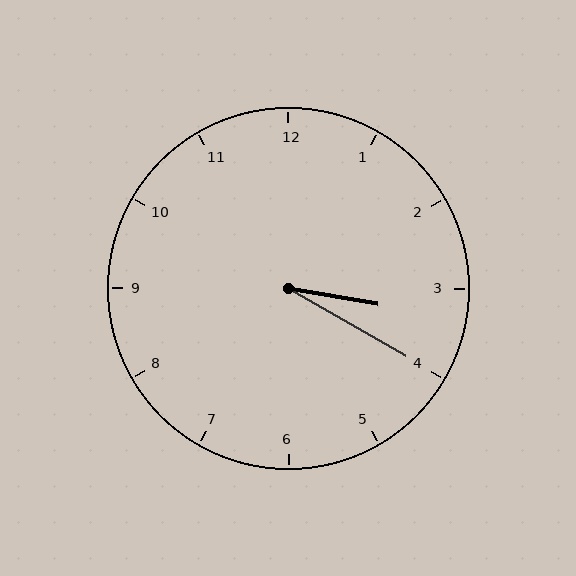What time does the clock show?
3:20.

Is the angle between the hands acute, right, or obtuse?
It is acute.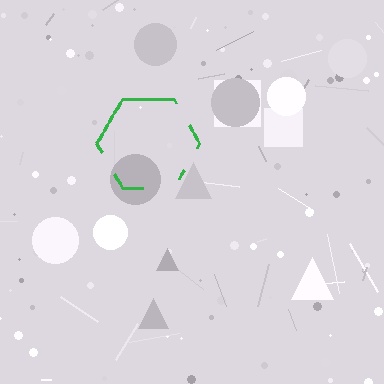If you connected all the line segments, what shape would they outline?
They would outline a hexagon.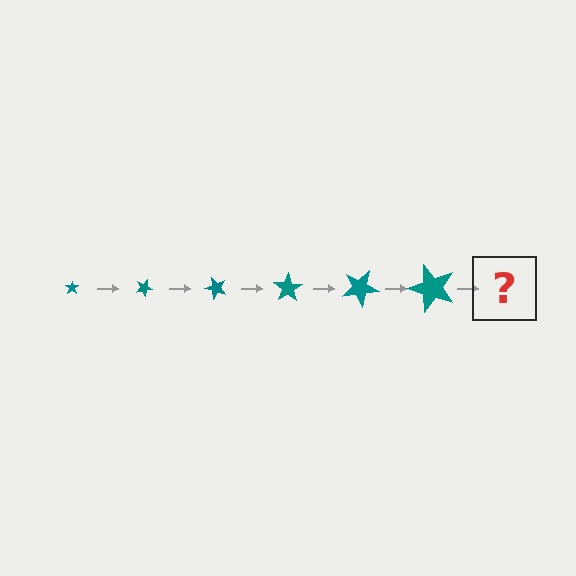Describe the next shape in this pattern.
It should be a star, larger than the previous one and rotated 150 degrees from the start.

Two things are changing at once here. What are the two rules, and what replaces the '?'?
The two rules are that the star grows larger each step and it rotates 25 degrees each step. The '?' should be a star, larger than the previous one and rotated 150 degrees from the start.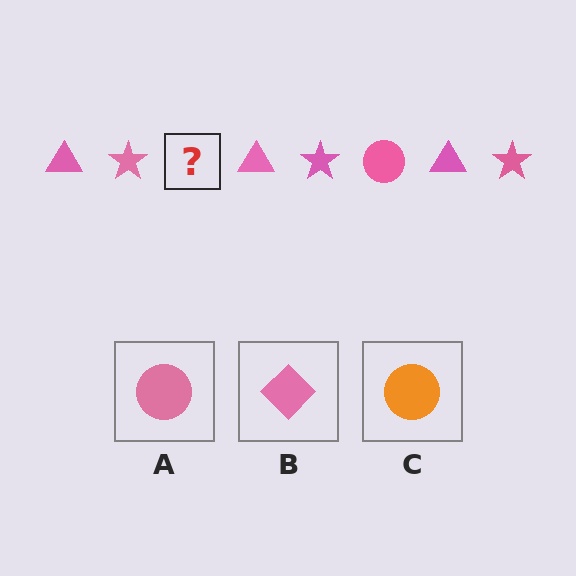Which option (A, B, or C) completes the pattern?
A.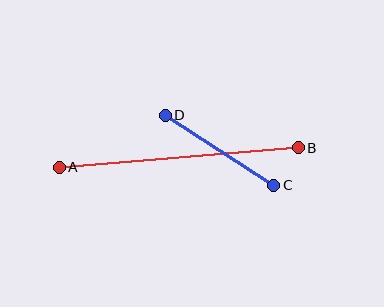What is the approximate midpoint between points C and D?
The midpoint is at approximately (220, 150) pixels.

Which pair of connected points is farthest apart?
Points A and B are farthest apart.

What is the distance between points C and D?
The distance is approximately 129 pixels.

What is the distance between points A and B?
The distance is approximately 240 pixels.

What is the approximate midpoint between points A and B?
The midpoint is at approximately (179, 157) pixels.